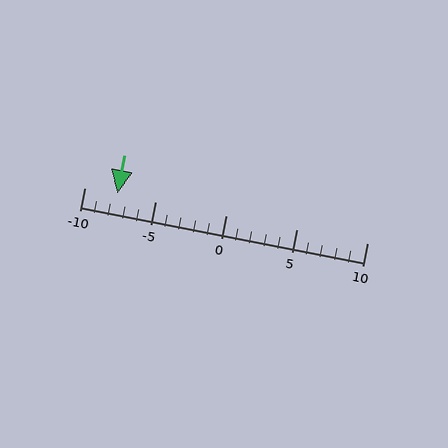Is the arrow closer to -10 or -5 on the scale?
The arrow is closer to -10.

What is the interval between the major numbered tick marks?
The major tick marks are spaced 5 units apart.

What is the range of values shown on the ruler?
The ruler shows values from -10 to 10.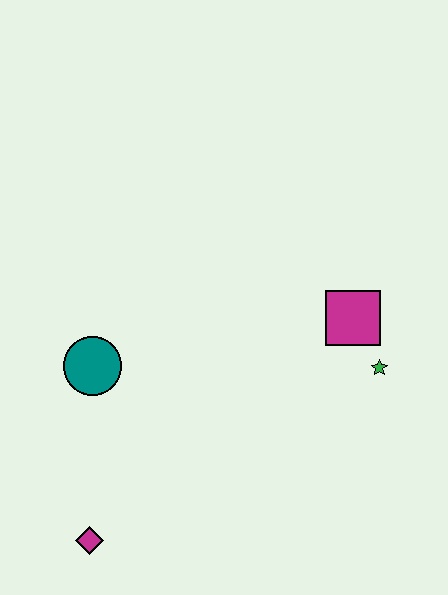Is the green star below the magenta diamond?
No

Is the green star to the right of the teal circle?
Yes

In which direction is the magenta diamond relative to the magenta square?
The magenta diamond is to the left of the magenta square.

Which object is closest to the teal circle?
The magenta diamond is closest to the teal circle.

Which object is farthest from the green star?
The magenta diamond is farthest from the green star.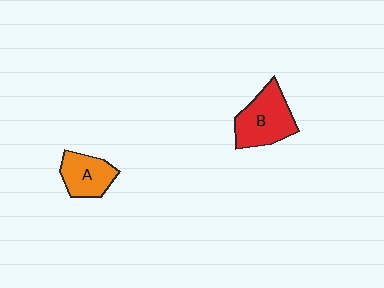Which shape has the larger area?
Shape B (red).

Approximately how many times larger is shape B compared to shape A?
Approximately 1.4 times.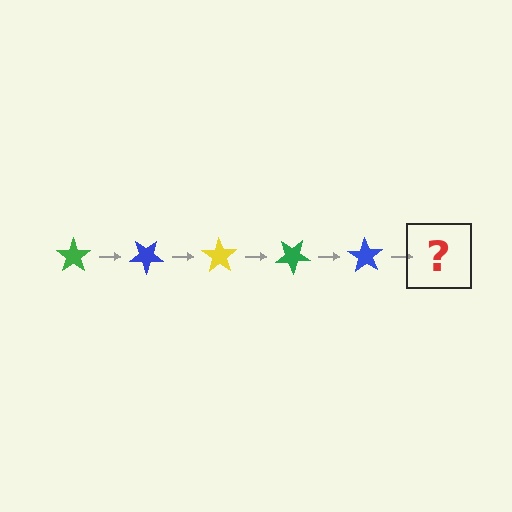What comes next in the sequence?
The next element should be a yellow star, rotated 175 degrees from the start.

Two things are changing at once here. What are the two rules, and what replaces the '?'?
The two rules are that it rotates 35 degrees each step and the color cycles through green, blue, and yellow. The '?' should be a yellow star, rotated 175 degrees from the start.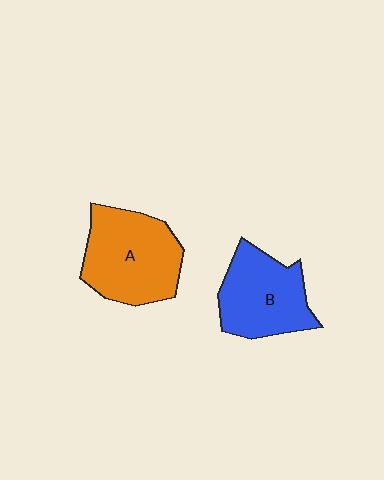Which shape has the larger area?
Shape A (orange).